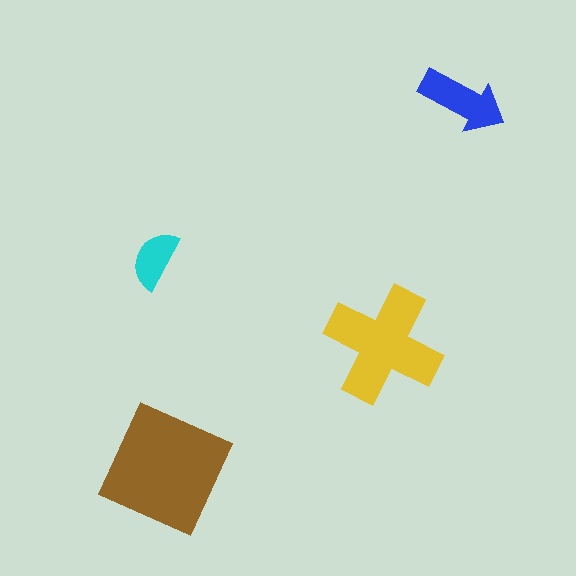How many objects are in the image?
There are 4 objects in the image.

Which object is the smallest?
The cyan semicircle.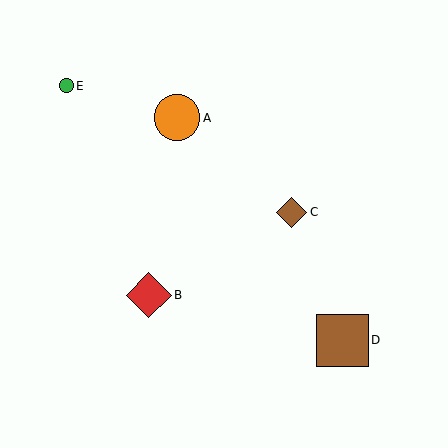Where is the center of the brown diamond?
The center of the brown diamond is at (292, 212).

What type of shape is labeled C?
Shape C is a brown diamond.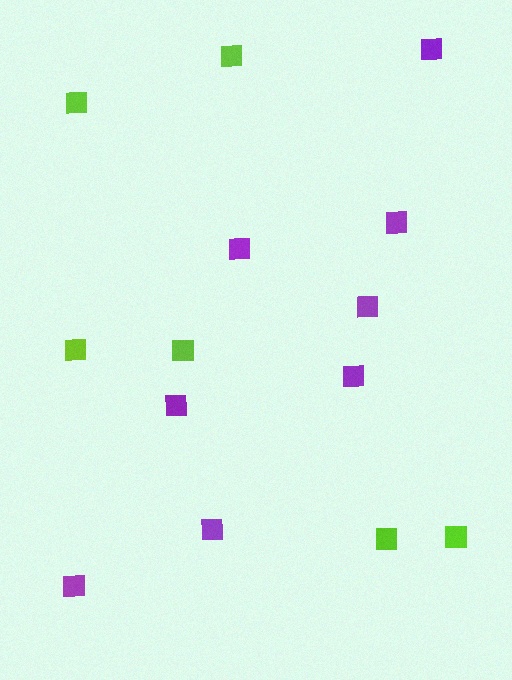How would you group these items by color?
There are 2 groups: one group of lime squares (6) and one group of purple squares (8).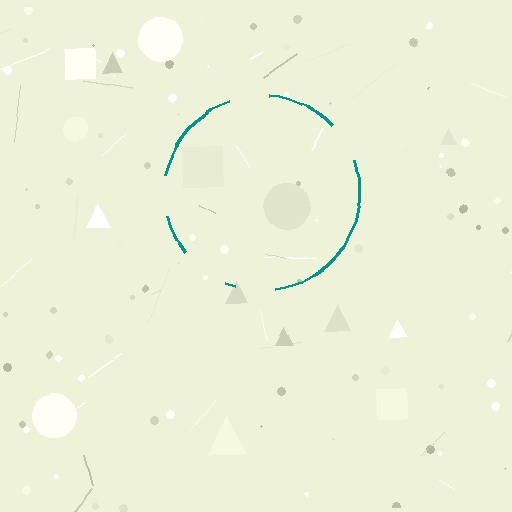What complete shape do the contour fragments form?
The contour fragments form a circle.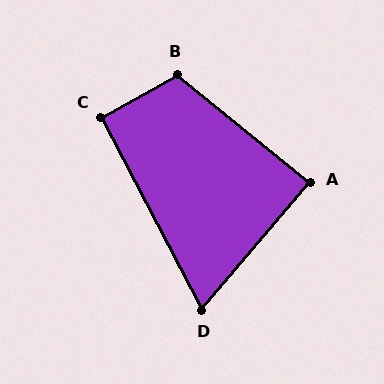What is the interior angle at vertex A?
Approximately 89 degrees (approximately right).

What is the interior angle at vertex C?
Approximately 91 degrees (approximately right).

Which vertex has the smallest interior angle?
D, at approximately 68 degrees.